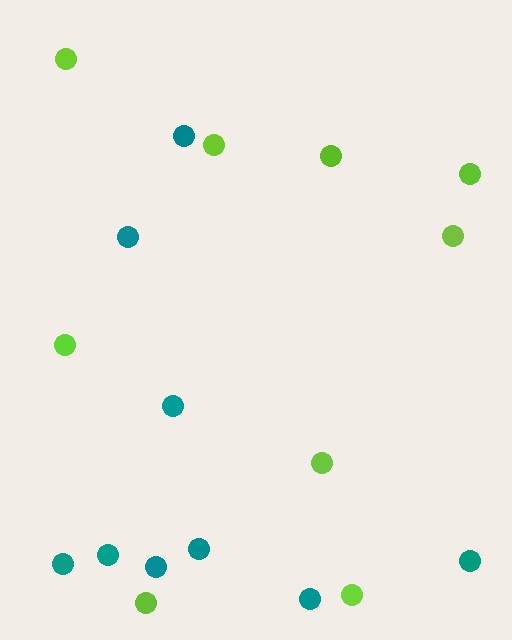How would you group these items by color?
There are 2 groups: one group of lime circles (9) and one group of teal circles (9).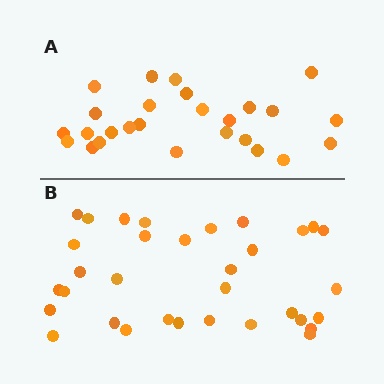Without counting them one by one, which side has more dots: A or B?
Region B (the bottom region) has more dots.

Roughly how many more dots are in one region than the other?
Region B has roughly 8 or so more dots than region A.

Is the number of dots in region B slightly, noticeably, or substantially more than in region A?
Region B has noticeably more, but not dramatically so. The ratio is roughly 1.3 to 1.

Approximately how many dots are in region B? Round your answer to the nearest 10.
About 30 dots. (The exact count is 33, which rounds to 30.)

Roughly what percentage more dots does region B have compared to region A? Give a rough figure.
About 25% more.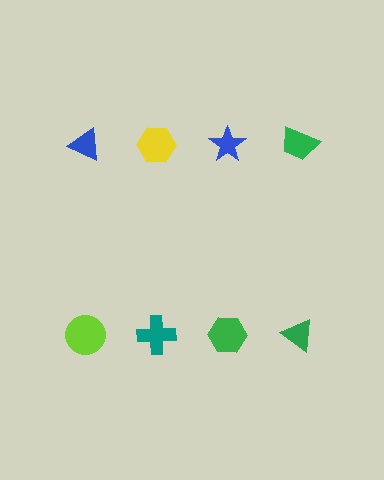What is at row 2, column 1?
A lime circle.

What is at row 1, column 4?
A green trapezoid.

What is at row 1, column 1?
A blue triangle.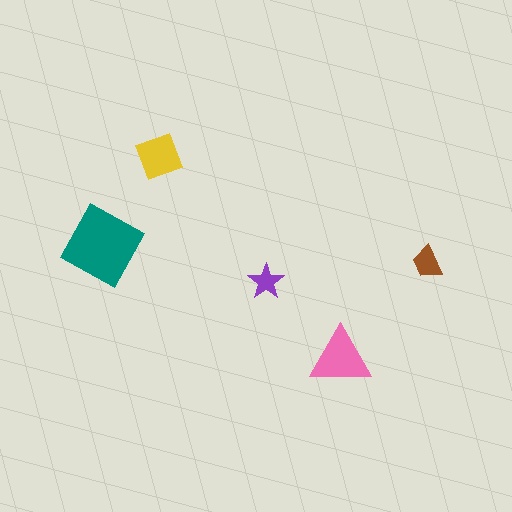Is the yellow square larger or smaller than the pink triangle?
Smaller.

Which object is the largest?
The teal diamond.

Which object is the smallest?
The purple star.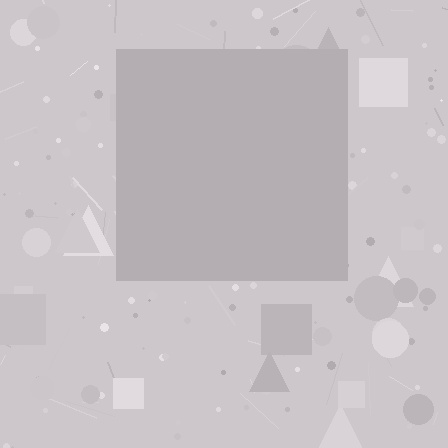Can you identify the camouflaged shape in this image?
The camouflaged shape is a square.